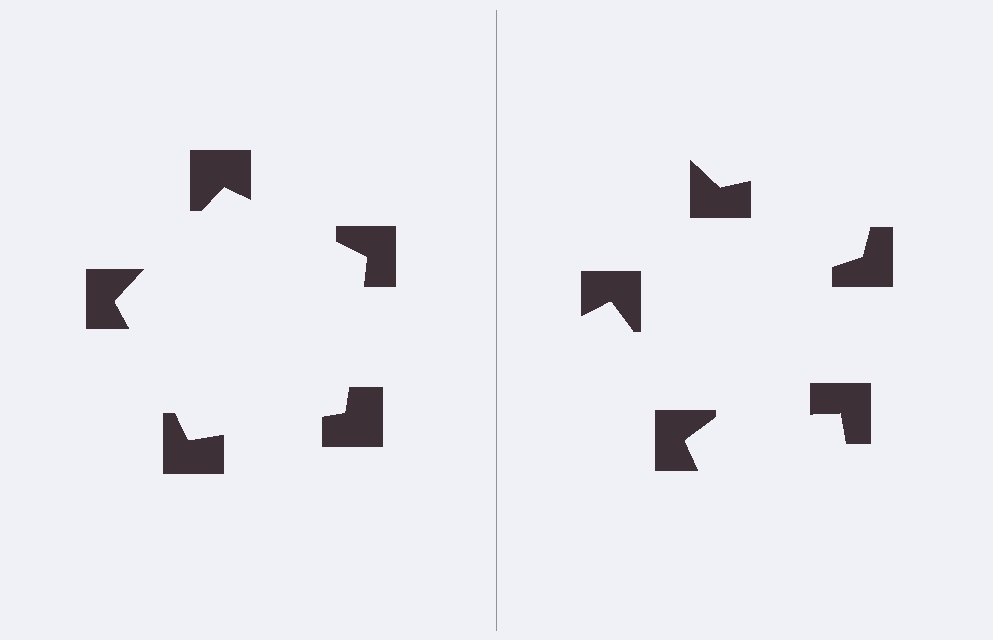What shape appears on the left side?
An illusory pentagon.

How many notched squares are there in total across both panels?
10 — 5 on each side.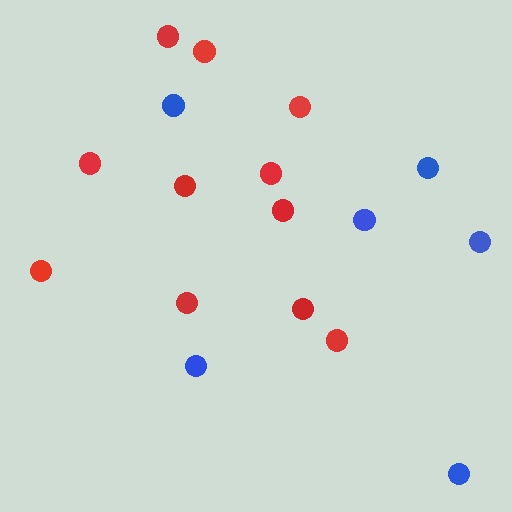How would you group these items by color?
There are 2 groups: one group of blue circles (6) and one group of red circles (11).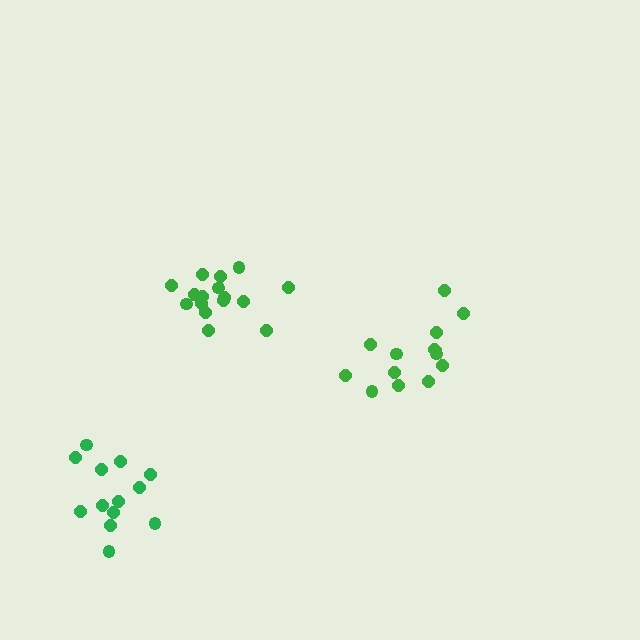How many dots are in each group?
Group 1: 13 dots, Group 2: 16 dots, Group 3: 14 dots (43 total).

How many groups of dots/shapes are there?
There are 3 groups.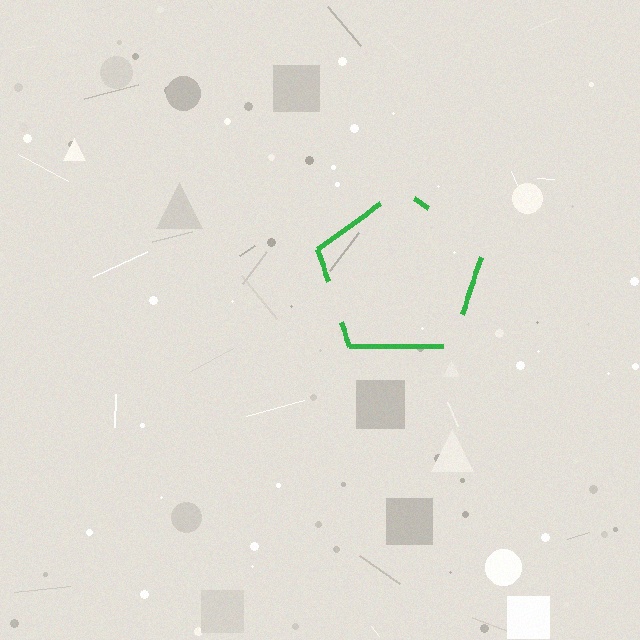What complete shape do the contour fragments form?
The contour fragments form a pentagon.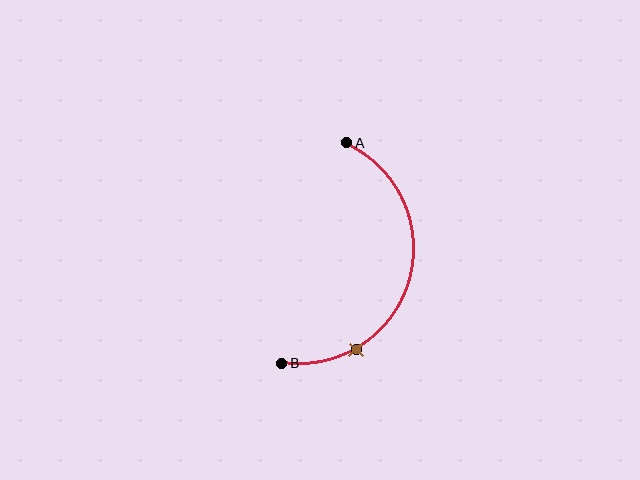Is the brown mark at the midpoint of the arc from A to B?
No. The brown mark lies on the arc but is closer to endpoint B. The arc midpoint would be at the point on the curve equidistant along the arc from both A and B.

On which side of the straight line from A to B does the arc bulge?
The arc bulges to the right of the straight line connecting A and B.